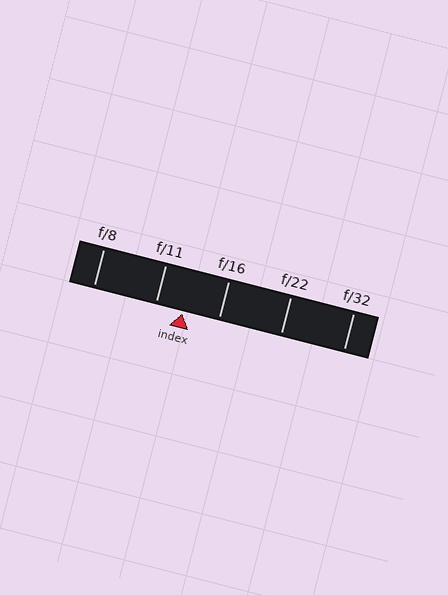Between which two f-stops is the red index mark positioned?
The index mark is between f/11 and f/16.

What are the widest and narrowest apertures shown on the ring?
The widest aperture shown is f/8 and the narrowest is f/32.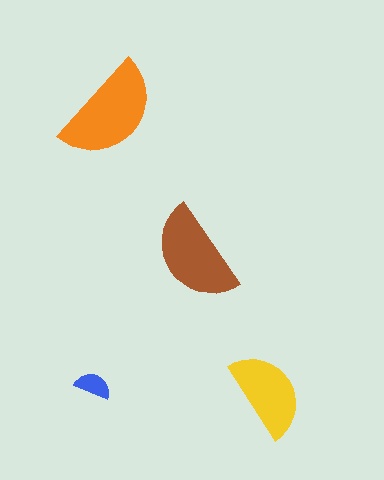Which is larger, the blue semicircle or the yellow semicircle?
The yellow one.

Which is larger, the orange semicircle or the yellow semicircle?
The orange one.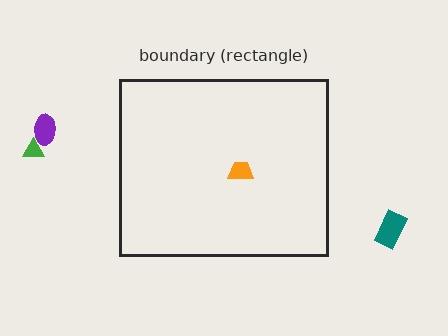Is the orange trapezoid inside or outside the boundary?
Inside.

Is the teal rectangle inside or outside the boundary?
Outside.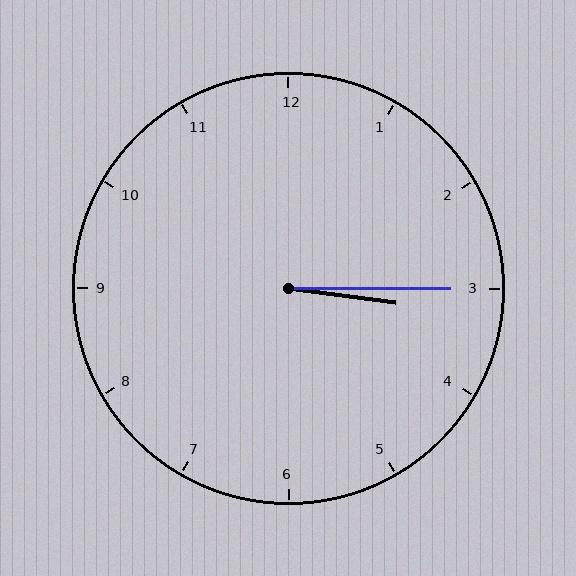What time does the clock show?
3:15.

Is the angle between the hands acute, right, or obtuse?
It is acute.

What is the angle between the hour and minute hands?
Approximately 8 degrees.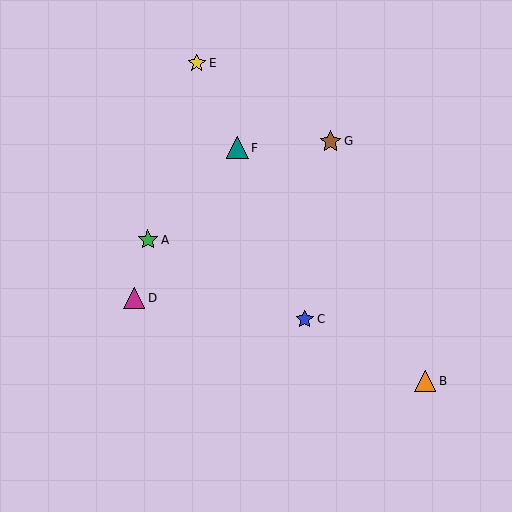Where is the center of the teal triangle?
The center of the teal triangle is at (237, 148).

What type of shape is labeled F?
Shape F is a teal triangle.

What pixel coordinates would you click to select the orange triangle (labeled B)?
Click at (425, 381) to select the orange triangle B.